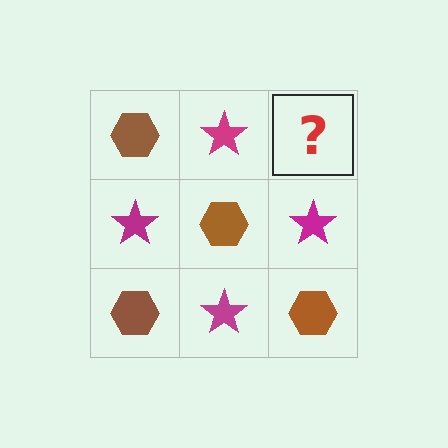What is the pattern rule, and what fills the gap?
The rule is that it alternates brown hexagon and magenta star in a checkerboard pattern. The gap should be filled with a brown hexagon.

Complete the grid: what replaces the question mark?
The question mark should be replaced with a brown hexagon.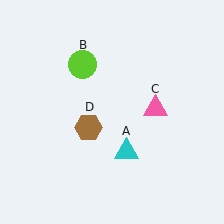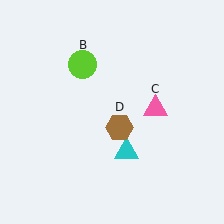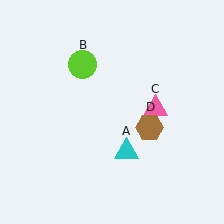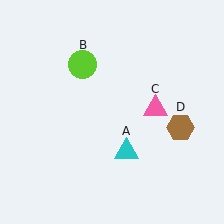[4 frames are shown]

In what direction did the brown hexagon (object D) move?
The brown hexagon (object D) moved right.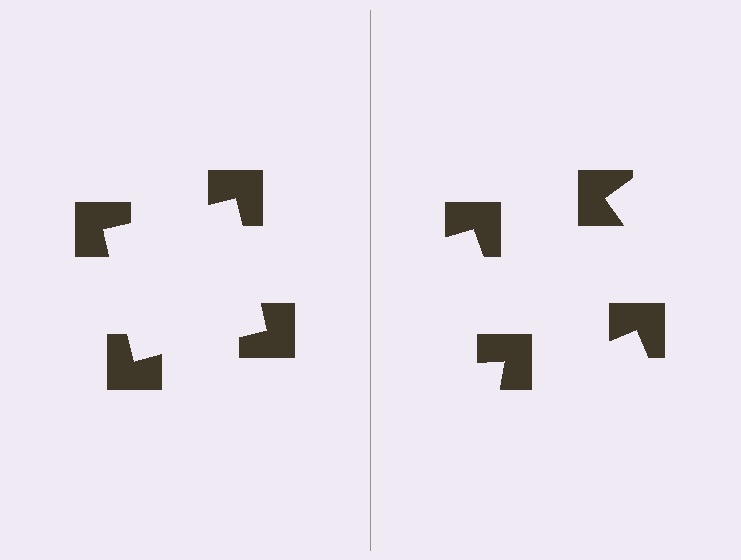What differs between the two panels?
The notched squares are positioned identically on both sides; only the wedge orientations differ. On the left they align to a square; on the right they are misaligned.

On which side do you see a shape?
An illusory square appears on the left side. On the right side the wedge cuts are rotated, so no coherent shape forms.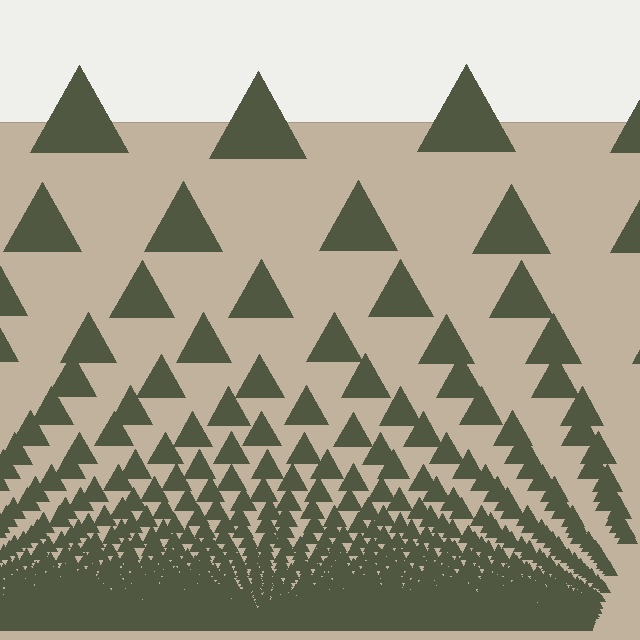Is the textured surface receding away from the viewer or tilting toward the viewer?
The surface appears to tilt toward the viewer. Texture elements get larger and sparser toward the top.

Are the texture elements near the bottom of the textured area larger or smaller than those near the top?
Smaller. The gradient is inverted — elements near the bottom are smaller and denser.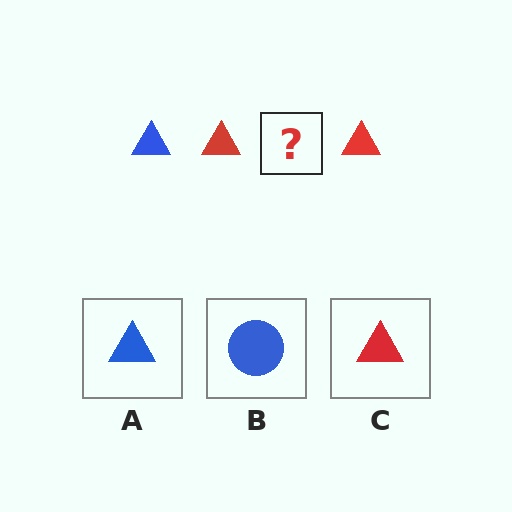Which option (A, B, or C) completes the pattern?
A.